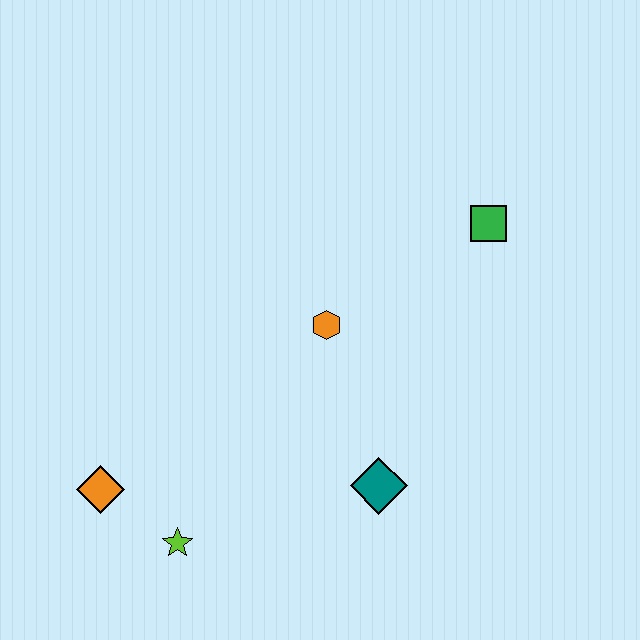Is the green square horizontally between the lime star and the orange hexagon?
No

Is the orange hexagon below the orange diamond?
No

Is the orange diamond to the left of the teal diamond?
Yes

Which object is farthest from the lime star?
The green square is farthest from the lime star.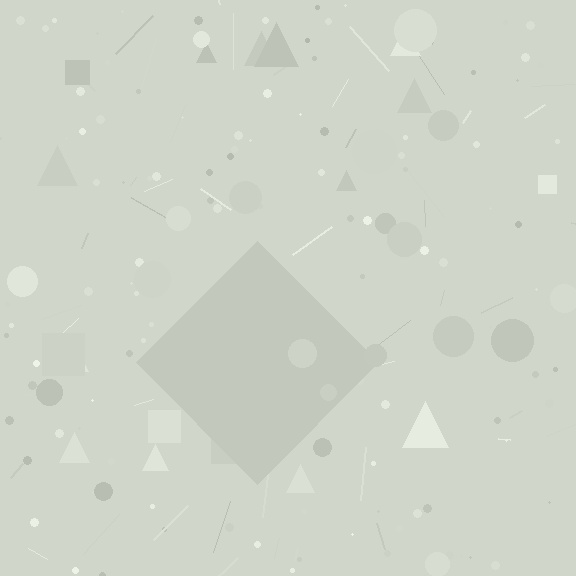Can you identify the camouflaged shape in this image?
The camouflaged shape is a diamond.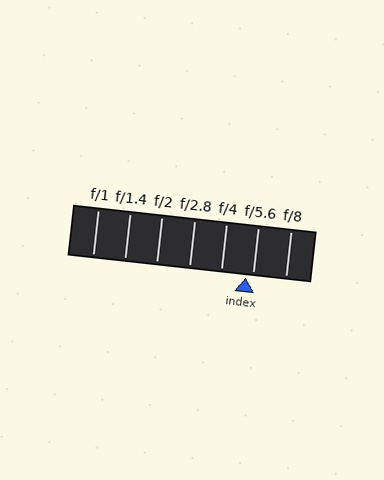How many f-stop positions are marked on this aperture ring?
There are 7 f-stop positions marked.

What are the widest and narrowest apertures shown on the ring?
The widest aperture shown is f/1 and the narrowest is f/8.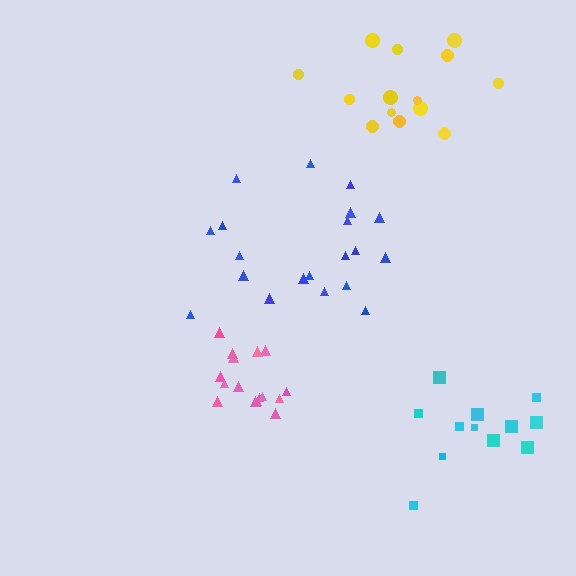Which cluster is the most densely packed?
Pink.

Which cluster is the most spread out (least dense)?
Cyan.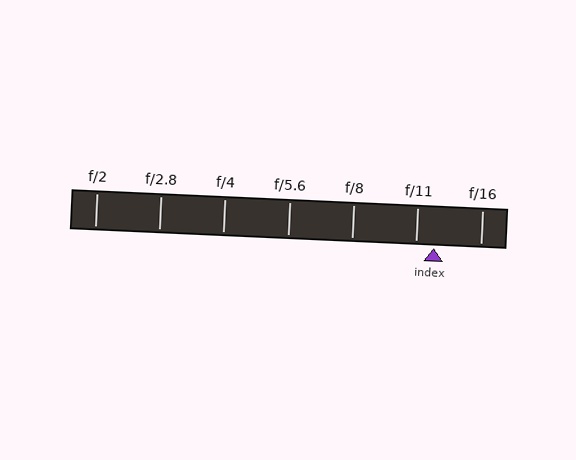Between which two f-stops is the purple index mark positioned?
The index mark is between f/11 and f/16.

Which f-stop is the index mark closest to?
The index mark is closest to f/11.